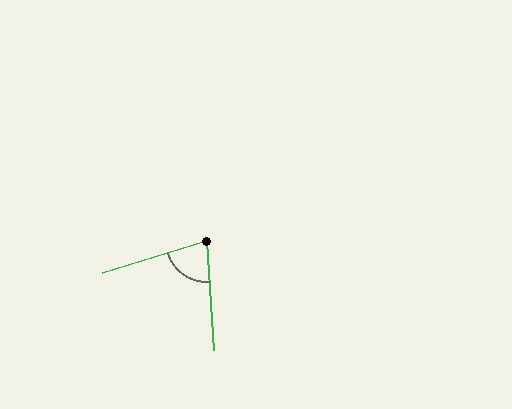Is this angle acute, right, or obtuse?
It is acute.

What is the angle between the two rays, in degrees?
Approximately 76 degrees.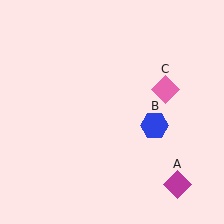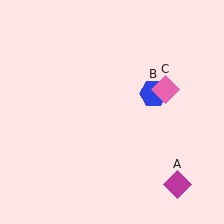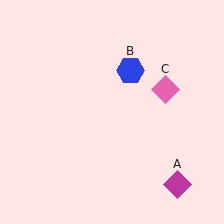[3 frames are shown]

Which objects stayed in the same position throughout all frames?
Magenta diamond (object A) and pink diamond (object C) remained stationary.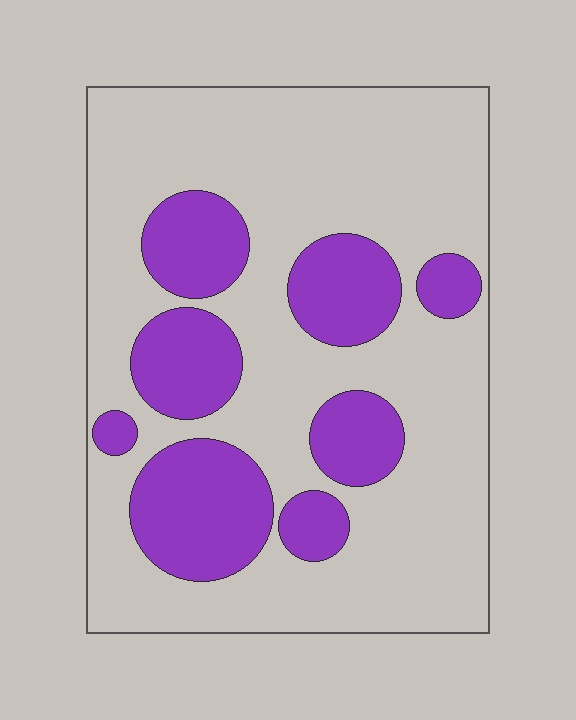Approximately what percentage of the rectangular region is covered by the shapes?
Approximately 30%.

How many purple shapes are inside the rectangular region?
8.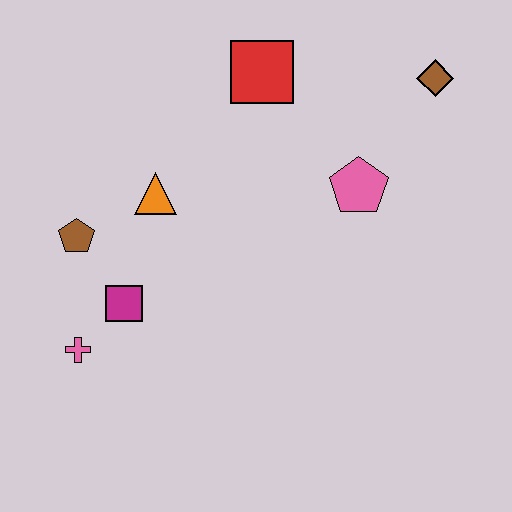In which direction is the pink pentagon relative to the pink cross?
The pink pentagon is to the right of the pink cross.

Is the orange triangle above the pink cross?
Yes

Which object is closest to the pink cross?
The magenta square is closest to the pink cross.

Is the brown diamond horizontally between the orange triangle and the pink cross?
No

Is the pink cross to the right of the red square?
No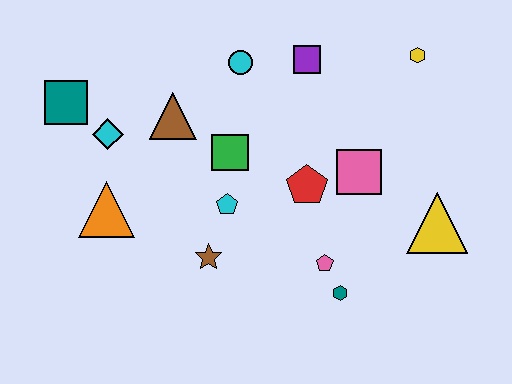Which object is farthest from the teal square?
The yellow triangle is farthest from the teal square.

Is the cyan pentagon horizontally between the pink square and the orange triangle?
Yes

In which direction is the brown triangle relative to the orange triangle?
The brown triangle is above the orange triangle.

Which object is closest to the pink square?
The red pentagon is closest to the pink square.